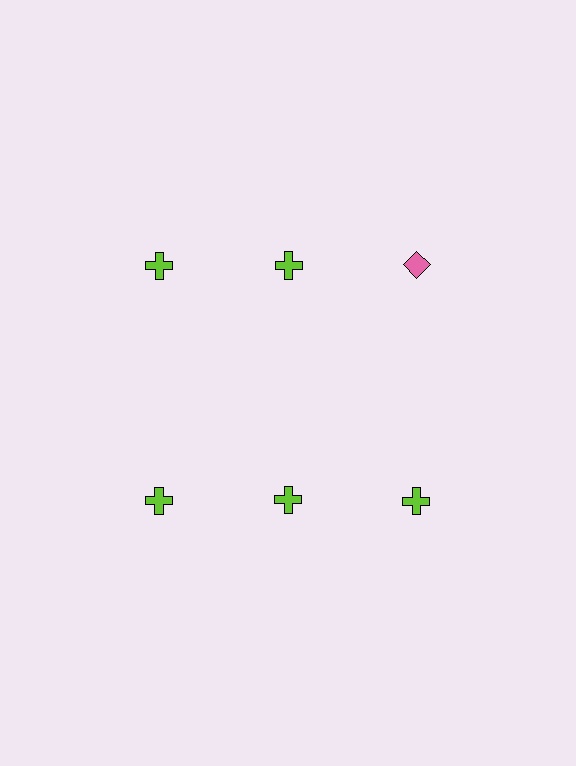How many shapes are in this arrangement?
There are 6 shapes arranged in a grid pattern.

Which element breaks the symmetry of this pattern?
The pink diamond in the top row, center column breaks the symmetry. All other shapes are lime crosses.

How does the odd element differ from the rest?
It differs in both color (pink instead of lime) and shape (diamond instead of cross).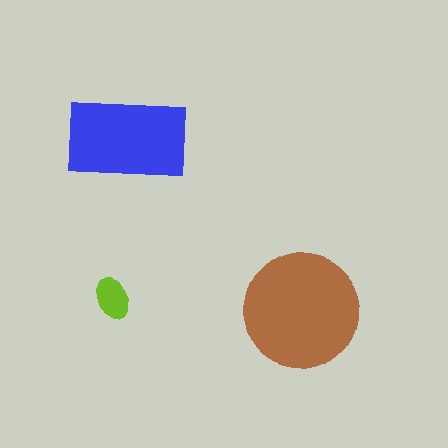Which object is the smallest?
The lime ellipse.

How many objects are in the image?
There are 3 objects in the image.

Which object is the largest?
The brown circle.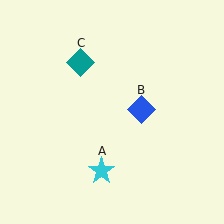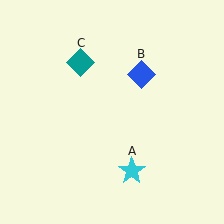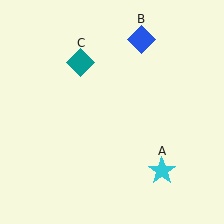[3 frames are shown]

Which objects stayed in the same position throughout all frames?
Teal diamond (object C) remained stationary.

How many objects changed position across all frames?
2 objects changed position: cyan star (object A), blue diamond (object B).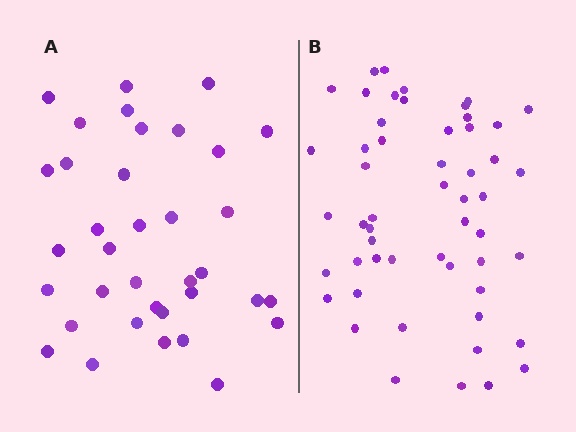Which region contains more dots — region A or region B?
Region B (the right region) has more dots.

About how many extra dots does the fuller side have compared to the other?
Region B has approximately 15 more dots than region A.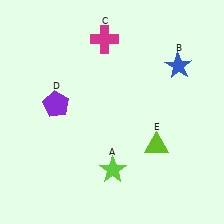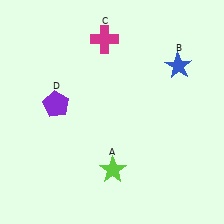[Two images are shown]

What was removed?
The lime triangle (E) was removed in Image 2.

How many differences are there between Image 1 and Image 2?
There is 1 difference between the two images.